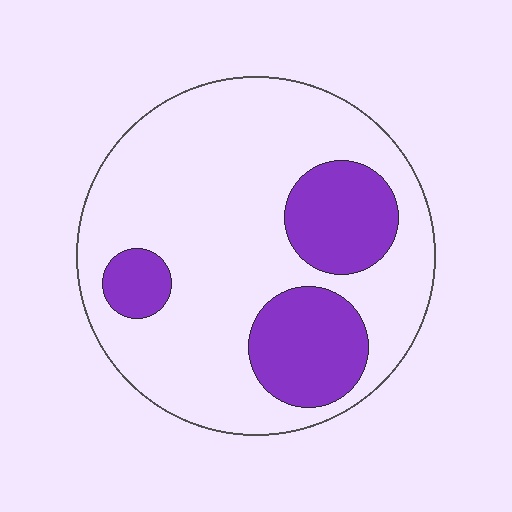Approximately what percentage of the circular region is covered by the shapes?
Approximately 25%.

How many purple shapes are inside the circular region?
3.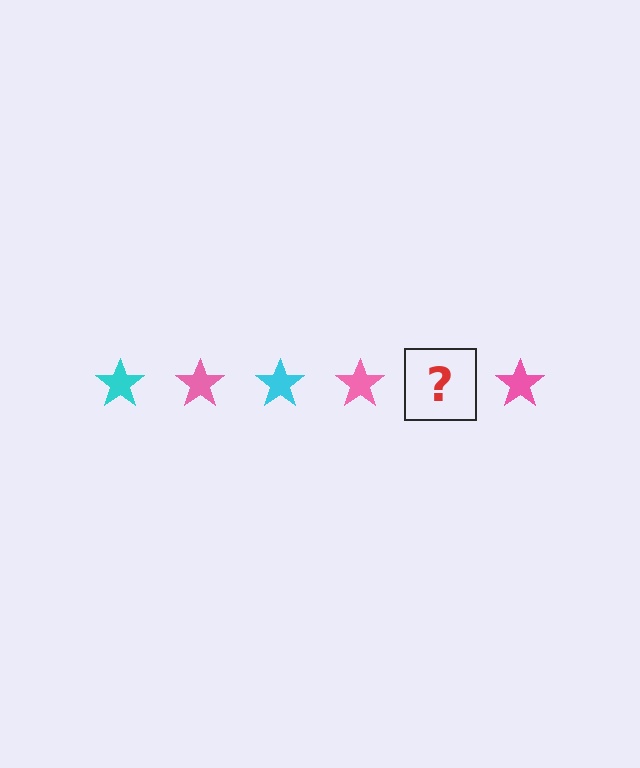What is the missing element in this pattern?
The missing element is a cyan star.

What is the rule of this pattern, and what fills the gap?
The rule is that the pattern cycles through cyan, pink stars. The gap should be filled with a cyan star.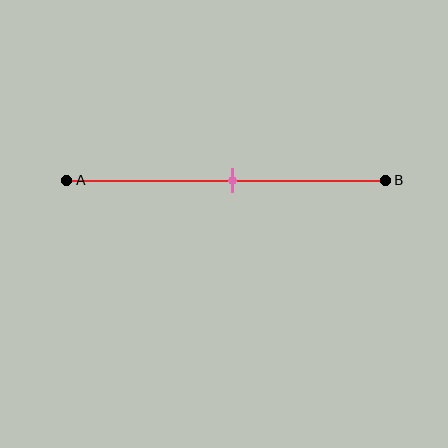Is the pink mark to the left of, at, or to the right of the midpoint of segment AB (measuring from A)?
The pink mark is approximately at the midpoint of segment AB.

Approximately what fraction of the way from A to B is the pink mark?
The pink mark is approximately 50% of the way from A to B.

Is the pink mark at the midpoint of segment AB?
Yes, the mark is approximately at the midpoint.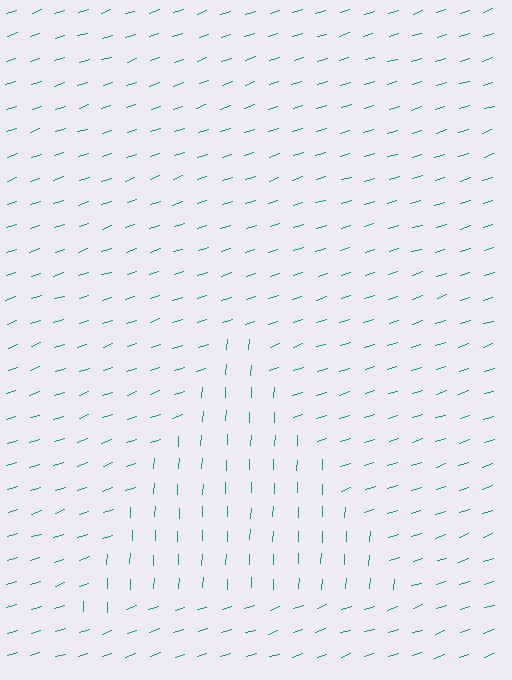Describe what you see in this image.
The image is filled with small teal line segments. A triangle region in the image has lines oriented differently from the surrounding lines, creating a visible texture boundary.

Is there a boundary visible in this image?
Yes, there is a texture boundary formed by a change in line orientation.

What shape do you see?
I see a triangle.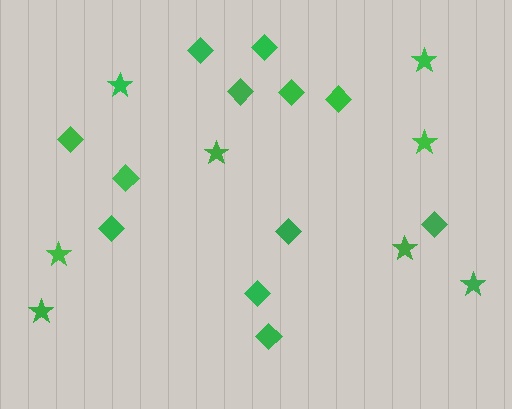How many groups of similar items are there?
There are 2 groups: one group of stars (8) and one group of diamonds (12).